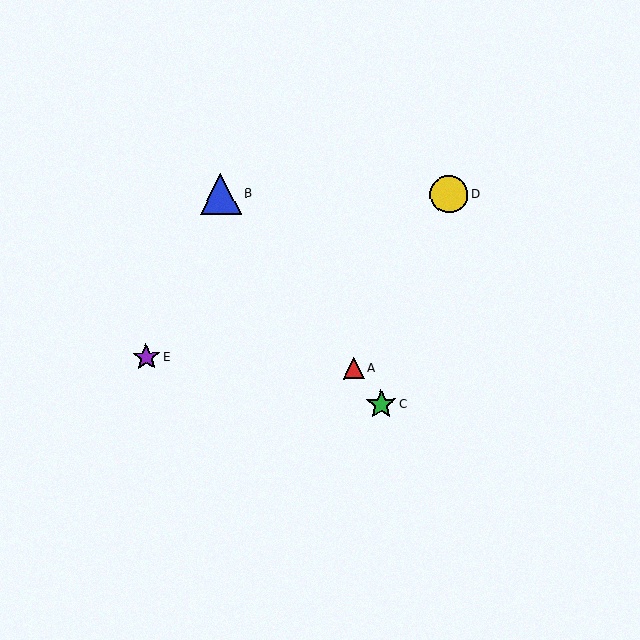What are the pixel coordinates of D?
Object D is at (449, 194).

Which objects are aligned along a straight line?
Objects A, B, C are aligned along a straight line.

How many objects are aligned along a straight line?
3 objects (A, B, C) are aligned along a straight line.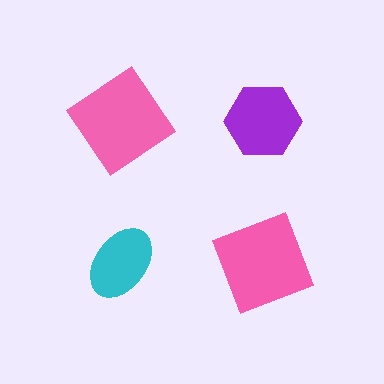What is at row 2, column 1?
A cyan ellipse.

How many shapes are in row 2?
2 shapes.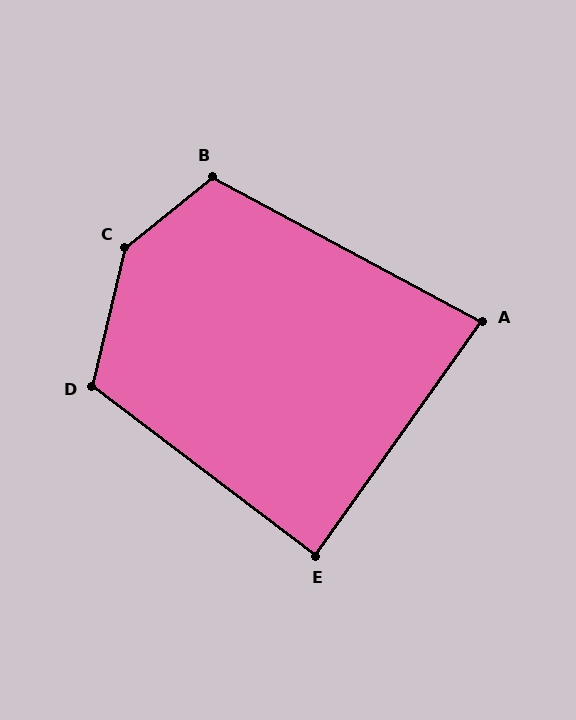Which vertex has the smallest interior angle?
A, at approximately 83 degrees.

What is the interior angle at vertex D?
Approximately 114 degrees (obtuse).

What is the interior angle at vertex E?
Approximately 88 degrees (approximately right).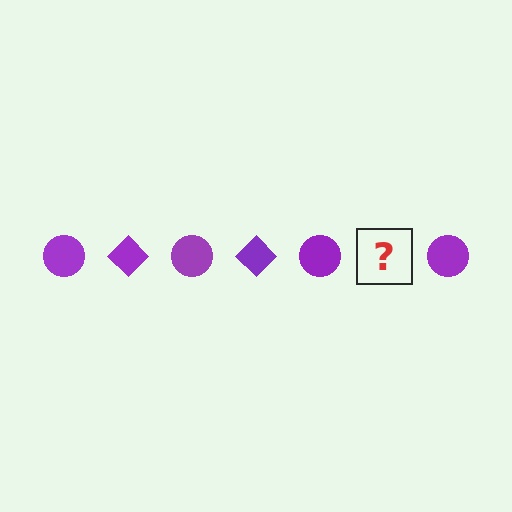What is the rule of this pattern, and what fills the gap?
The rule is that the pattern cycles through circle, diamond shapes in purple. The gap should be filled with a purple diamond.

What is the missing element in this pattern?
The missing element is a purple diamond.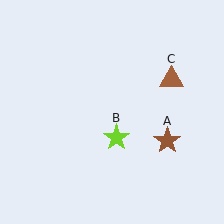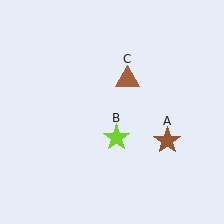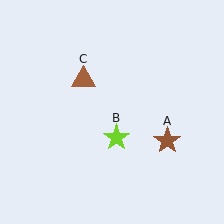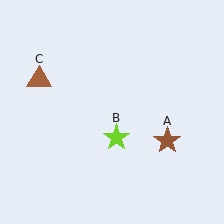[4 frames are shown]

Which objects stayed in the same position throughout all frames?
Brown star (object A) and lime star (object B) remained stationary.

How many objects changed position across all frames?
1 object changed position: brown triangle (object C).